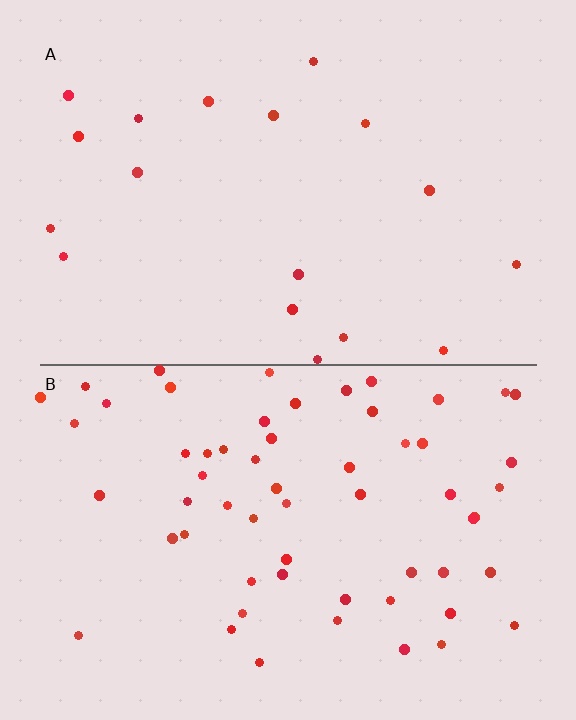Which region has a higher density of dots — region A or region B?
B (the bottom).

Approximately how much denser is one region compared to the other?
Approximately 3.3× — region B over region A.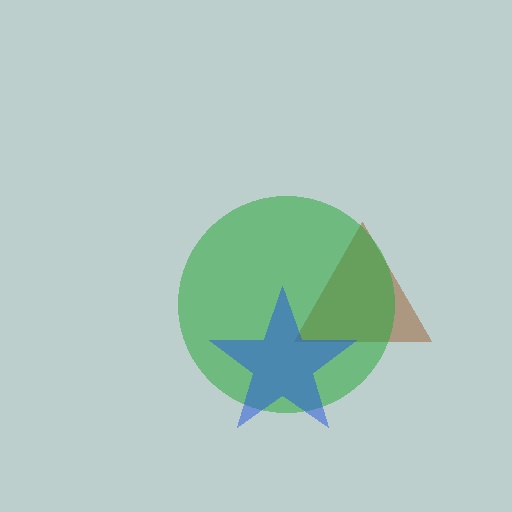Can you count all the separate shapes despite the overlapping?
Yes, there are 3 separate shapes.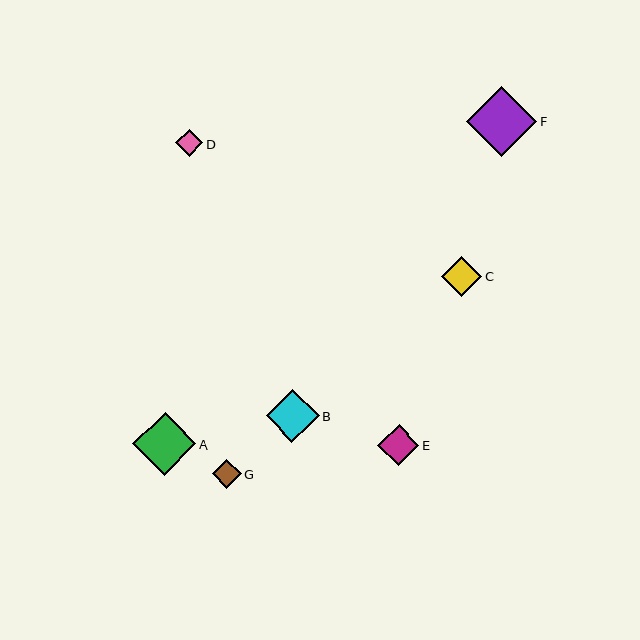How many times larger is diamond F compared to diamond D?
Diamond F is approximately 2.6 times the size of diamond D.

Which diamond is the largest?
Diamond F is the largest with a size of approximately 70 pixels.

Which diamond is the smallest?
Diamond D is the smallest with a size of approximately 27 pixels.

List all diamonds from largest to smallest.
From largest to smallest: F, A, B, E, C, G, D.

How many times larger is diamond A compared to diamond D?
Diamond A is approximately 2.4 times the size of diamond D.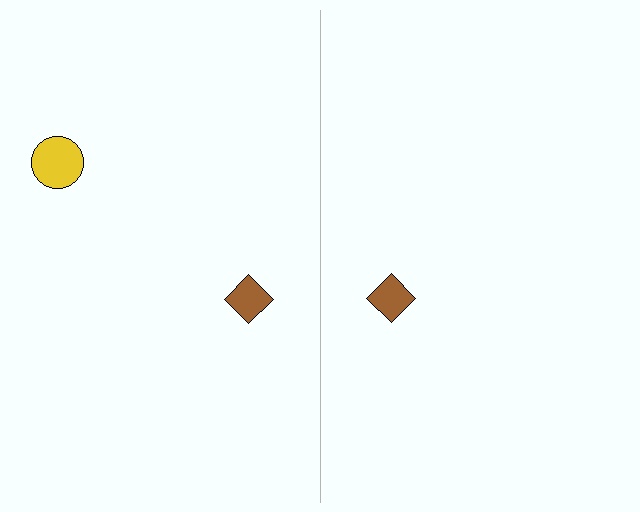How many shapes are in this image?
There are 3 shapes in this image.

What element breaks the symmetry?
A yellow circle is missing from the right side.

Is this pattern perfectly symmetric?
No, the pattern is not perfectly symmetric. A yellow circle is missing from the right side.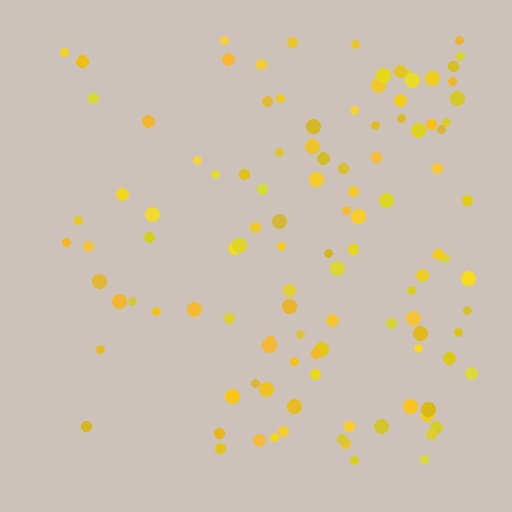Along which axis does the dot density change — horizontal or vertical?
Horizontal.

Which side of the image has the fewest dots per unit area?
The left.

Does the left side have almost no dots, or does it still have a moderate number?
Still a moderate number, just noticeably fewer than the right.